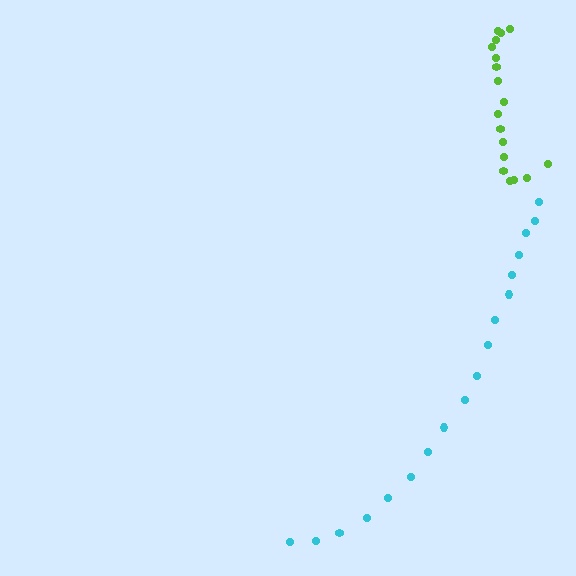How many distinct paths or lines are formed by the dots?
There are 2 distinct paths.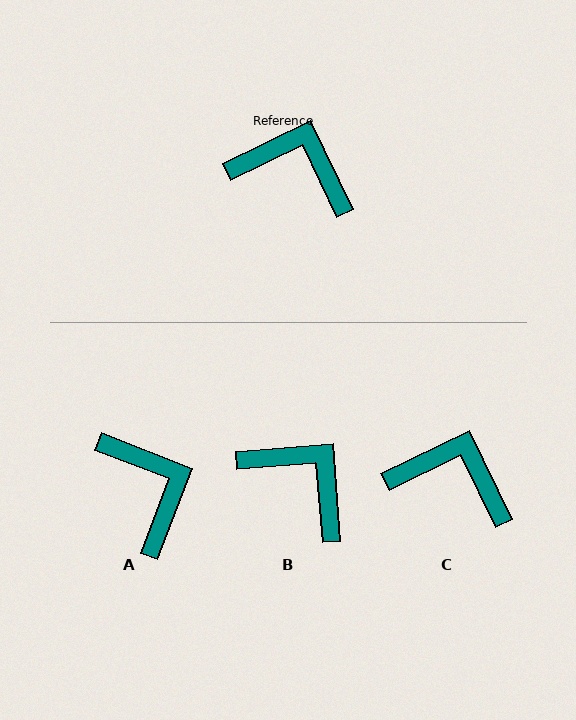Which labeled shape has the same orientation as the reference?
C.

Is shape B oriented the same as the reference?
No, it is off by about 21 degrees.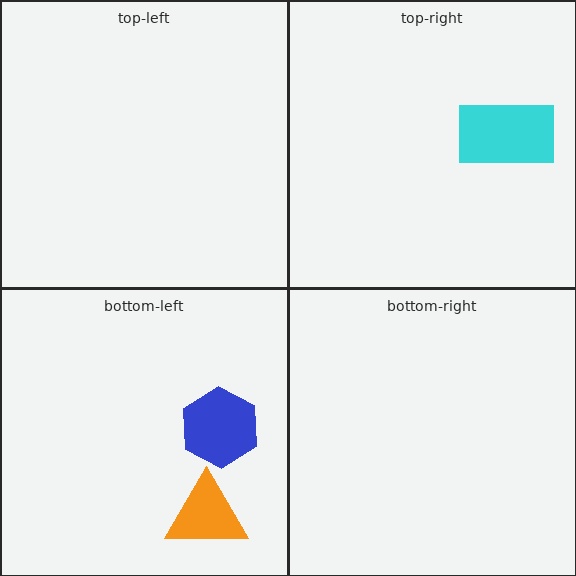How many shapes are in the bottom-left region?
2.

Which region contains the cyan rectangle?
The top-right region.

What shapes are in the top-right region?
The cyan rectangle.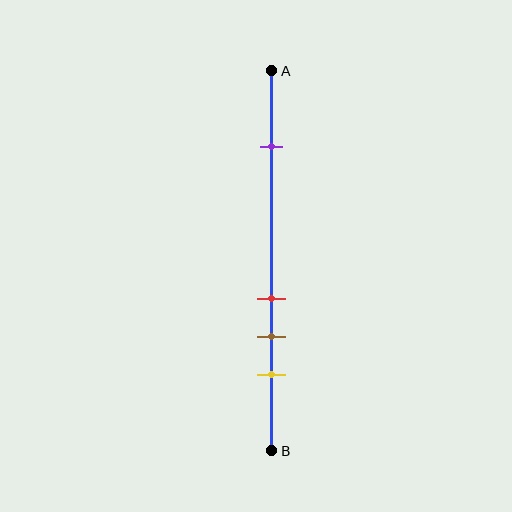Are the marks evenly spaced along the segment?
No, the marks are not evenly spaced.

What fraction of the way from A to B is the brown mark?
The brown mark is approximately 70% (0.7) of the way from A to B.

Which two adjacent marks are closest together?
The red and brown marks are the closest adjacent pair.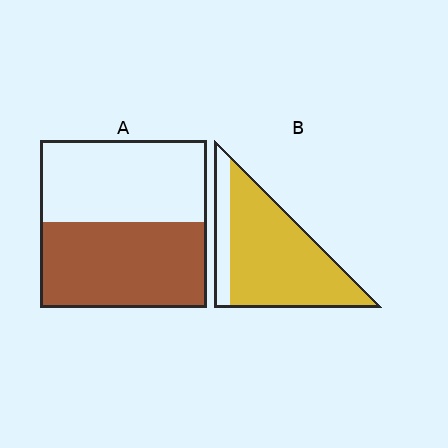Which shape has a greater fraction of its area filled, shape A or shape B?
Shape B.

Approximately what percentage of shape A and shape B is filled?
A is approximately 50% and B is approximately 80%.